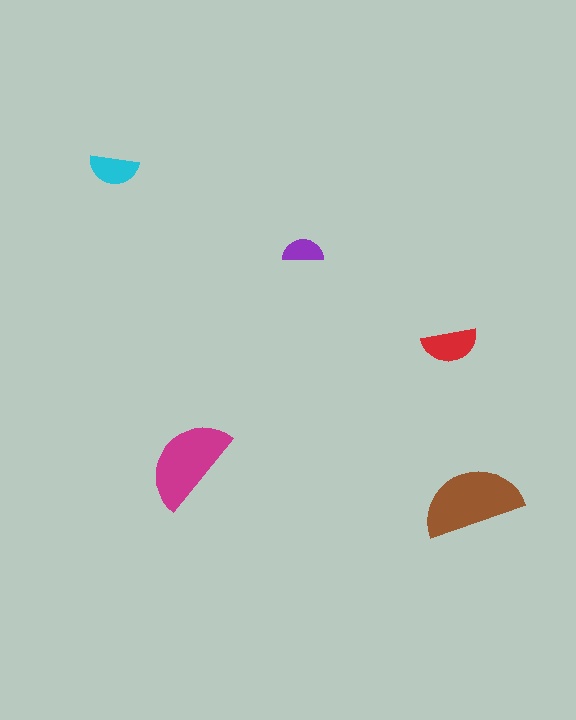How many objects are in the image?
There are 5 objects in the image.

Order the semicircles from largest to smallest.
the brown one, the magenta one, the red one, the cyan one, the purple one.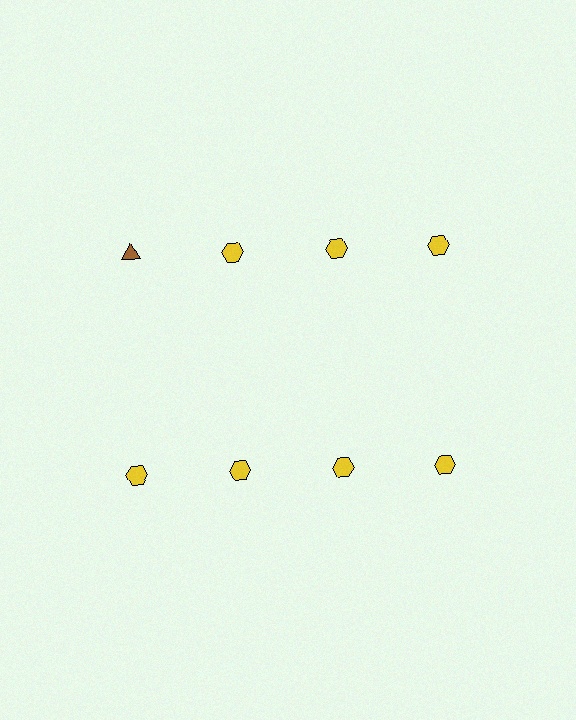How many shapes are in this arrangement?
There are 8 shapes arranged in a grid pattern.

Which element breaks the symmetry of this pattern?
The brown triangle in the top row, leftmost column breaks the symmetry. All other shapes are yellow hexagons.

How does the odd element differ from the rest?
It differs in both color (brown instead of yellow) and shape (triangle instead of hexagon).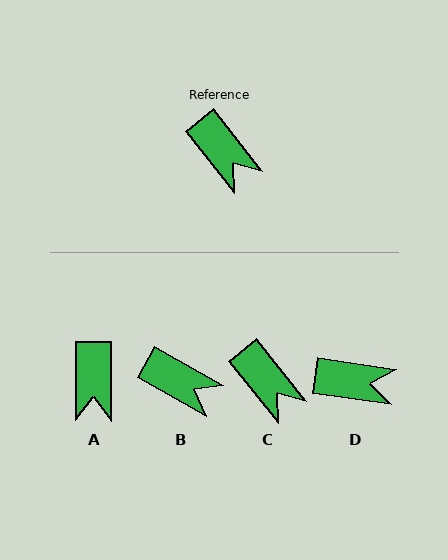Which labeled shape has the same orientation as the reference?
C.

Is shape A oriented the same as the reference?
No, it is off by about 39 degrees.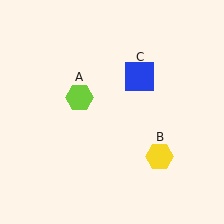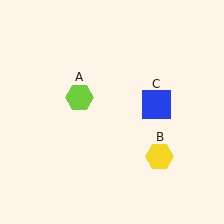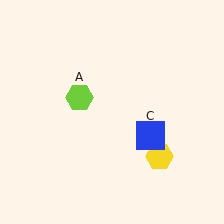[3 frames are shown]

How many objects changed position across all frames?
1 object changed position: blue square (object C).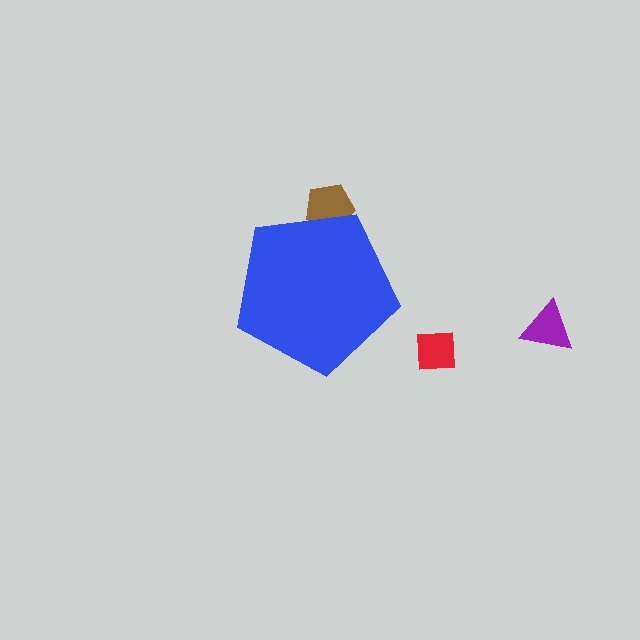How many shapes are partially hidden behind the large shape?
1 shape is partially hidden.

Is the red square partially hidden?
No, the red square is fully visible.